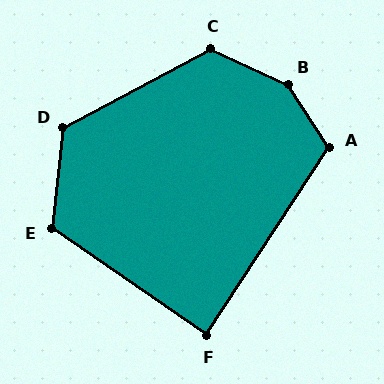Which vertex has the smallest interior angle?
F, at approximately 88 degrees.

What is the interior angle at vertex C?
Approximately 127 degrees (obtuse).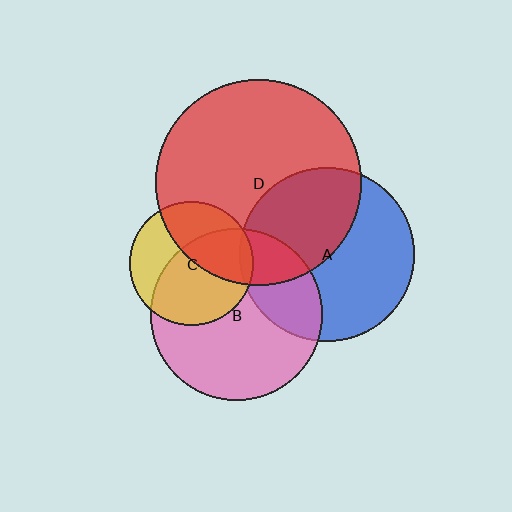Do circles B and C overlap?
Yes.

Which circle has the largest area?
Circle D (red).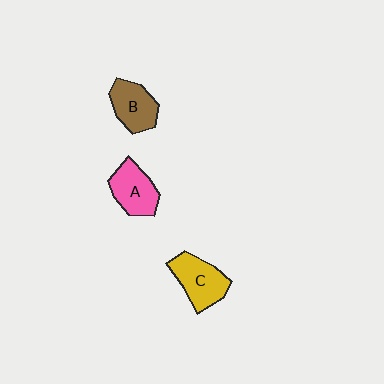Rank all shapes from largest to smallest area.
From largest to smallest: C (yellow), A (pink), B (brown).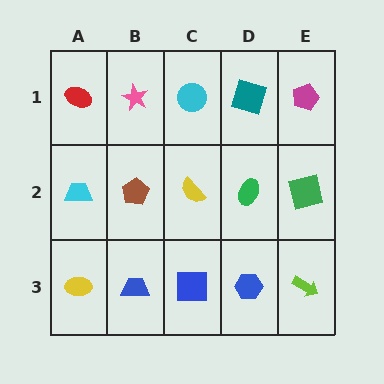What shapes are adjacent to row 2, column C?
A cyan circle (row 1, column C), a blue square (row 3, column C), a brown pentagon (row 2, column B), a green ellipse (row 2, column D).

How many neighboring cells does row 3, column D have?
3.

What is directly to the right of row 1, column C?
A teal square.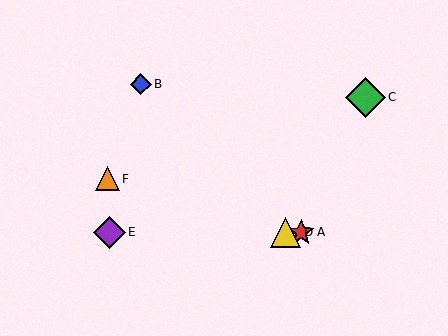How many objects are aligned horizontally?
3 objects (A, D, E) are aligned horizontally.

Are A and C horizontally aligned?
No, A is at y≈232 and C is at y≈97.